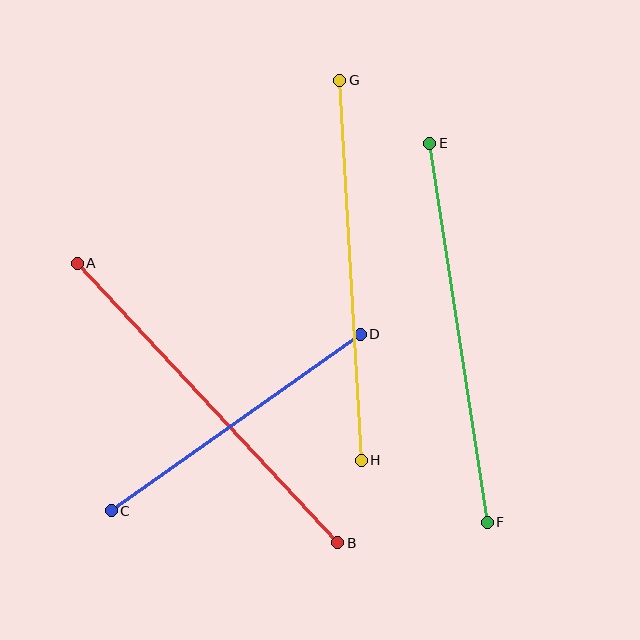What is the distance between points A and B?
The distance is approximately 382 pixels.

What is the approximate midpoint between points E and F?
The midpoint is at approximately (459, 333) pixels.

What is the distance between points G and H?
The distance is approximately 381 pixels.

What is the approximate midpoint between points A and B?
The midpoint is at approximately (207, 403) pixels.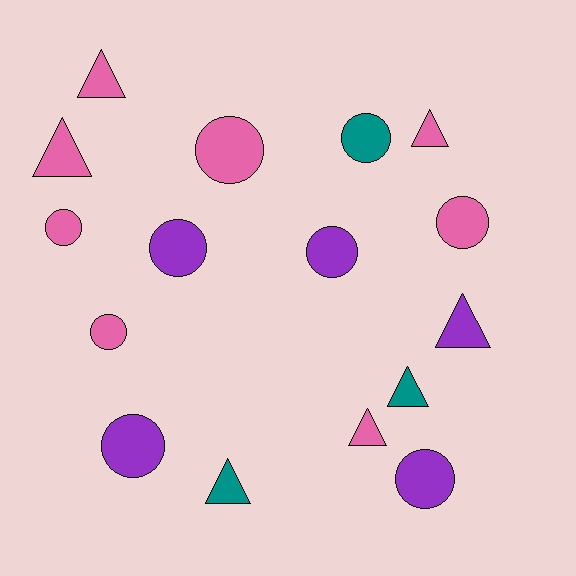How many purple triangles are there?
There is 1 purple triangle.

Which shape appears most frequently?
Circle, with 9 objects.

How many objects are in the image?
There are 16 objects.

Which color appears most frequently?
Pink, with 8 objects.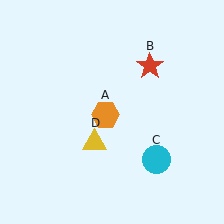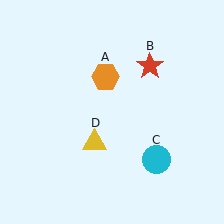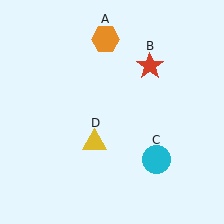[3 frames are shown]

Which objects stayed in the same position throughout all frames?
Red star (object B) and cyan circle (object C) and yellow triangle (object D) remained stationary.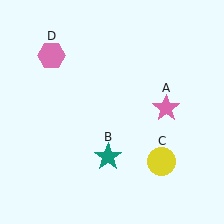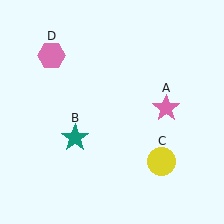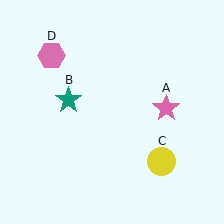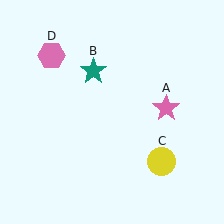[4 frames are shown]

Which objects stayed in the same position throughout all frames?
Pink star (object A) and yellow circle (object C) and pink hexagon (object D) remained stationary.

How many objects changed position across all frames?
1 object changed position: teal star (object B).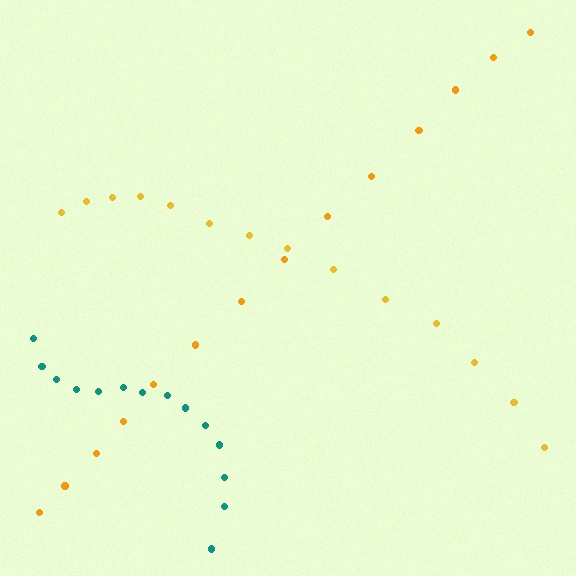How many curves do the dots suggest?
There are 3 distinct paths.